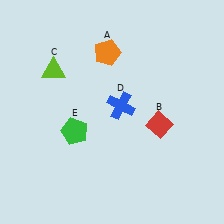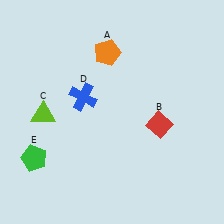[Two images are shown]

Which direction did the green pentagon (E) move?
The green pentagon (E) moved left.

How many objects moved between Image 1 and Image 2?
3 objects moved between the two images.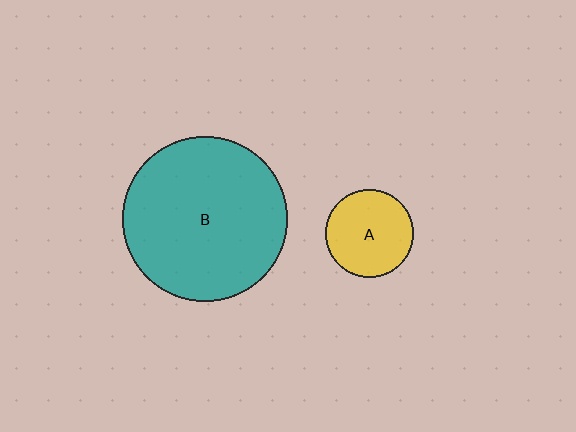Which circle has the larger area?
Circle B (teal).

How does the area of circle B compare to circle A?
Approximately 3.5 times.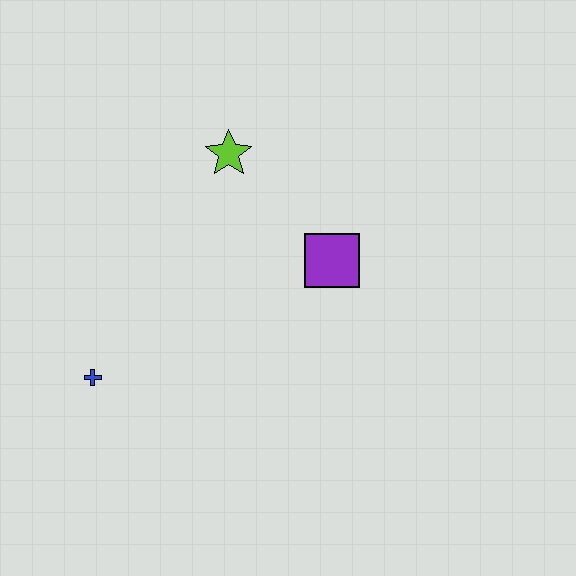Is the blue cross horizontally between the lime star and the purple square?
No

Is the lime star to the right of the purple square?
No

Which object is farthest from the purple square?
The blue cross is farthest from the purple square.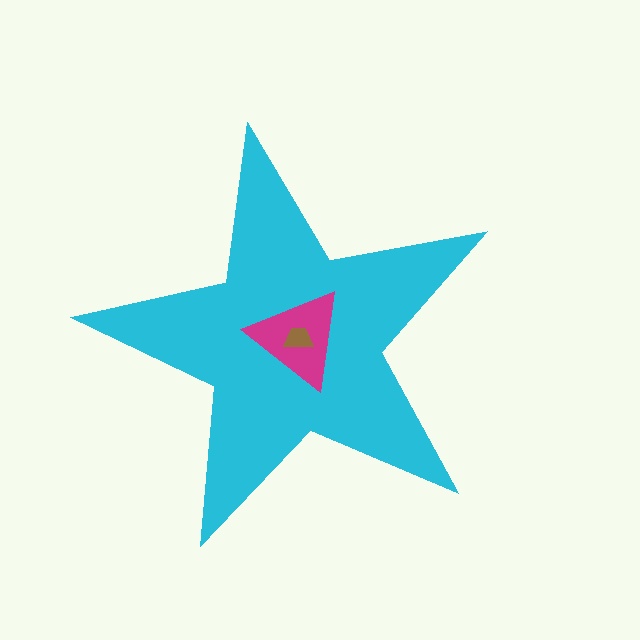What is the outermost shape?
The cyan star.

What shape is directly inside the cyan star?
The magenta triangle.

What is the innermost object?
The brown trapezoid.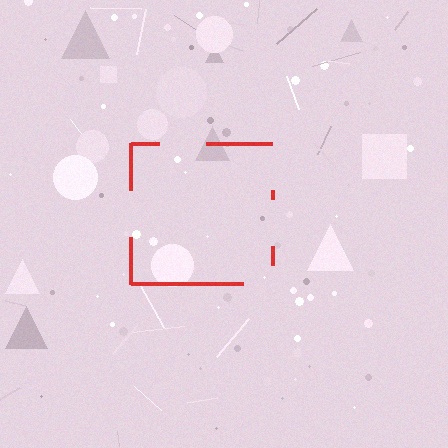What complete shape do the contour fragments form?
The contour fragments form a square.